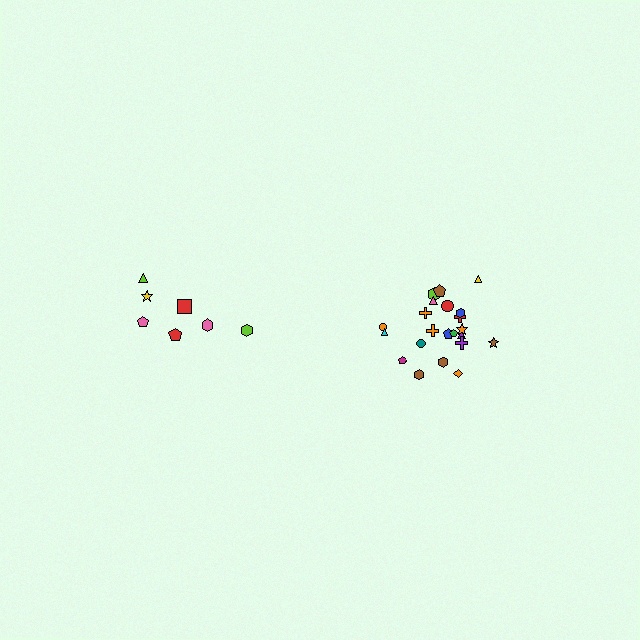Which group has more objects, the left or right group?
The right group.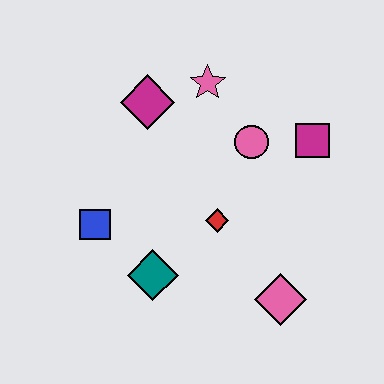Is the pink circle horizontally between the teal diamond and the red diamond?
No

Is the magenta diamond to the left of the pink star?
Yes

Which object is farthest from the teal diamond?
The magenta square is farthest from the teal diamond.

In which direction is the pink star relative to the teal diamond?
The pink star is above the teal diamond.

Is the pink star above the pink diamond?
Yes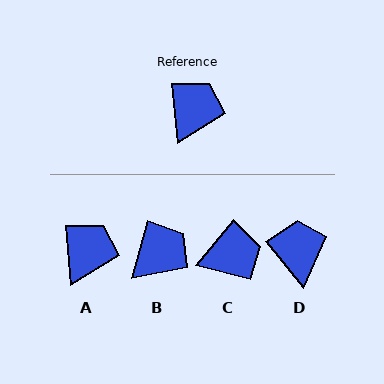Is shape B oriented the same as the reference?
No, it is off by about 20 degrees.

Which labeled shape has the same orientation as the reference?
A.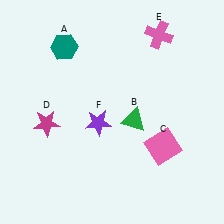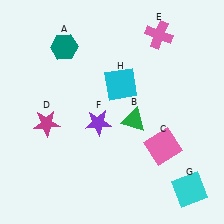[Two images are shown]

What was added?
A cyan square (G), a cyan square (H) were added in Image 2.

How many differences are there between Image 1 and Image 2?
There are 2 differences between the two images.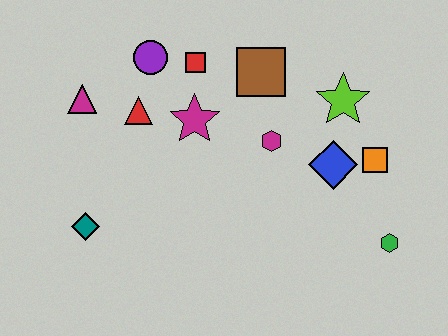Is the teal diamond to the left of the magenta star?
Yes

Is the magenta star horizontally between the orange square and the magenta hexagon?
No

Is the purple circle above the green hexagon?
Yes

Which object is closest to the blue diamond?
The orange square is closest to the blue diamond.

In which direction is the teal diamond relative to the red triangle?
The teal diamond is below the red triangle.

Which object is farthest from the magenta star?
The green hexagon is farthest from the magenta star.